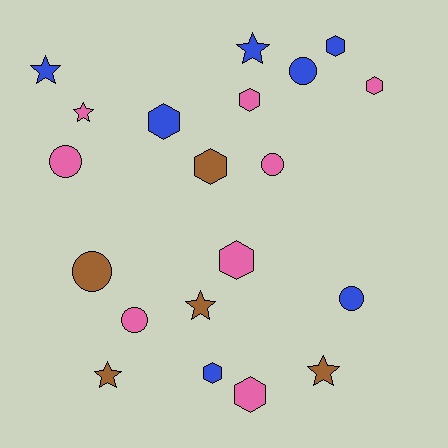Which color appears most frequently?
Pink, with 8 objects.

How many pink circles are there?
There are 3 pink circles.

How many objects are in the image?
There are 20 objects.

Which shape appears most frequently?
Hexagon, with 8 objects.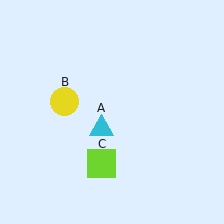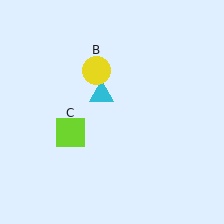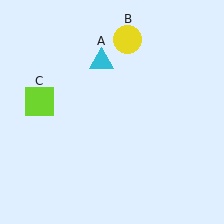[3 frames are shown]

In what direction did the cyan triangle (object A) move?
The cyan triangle (object A) moved up.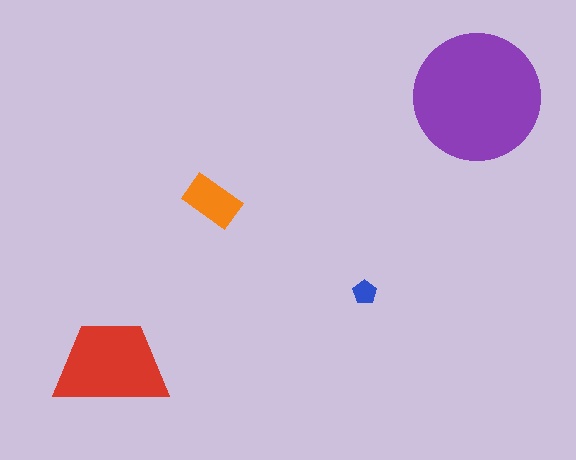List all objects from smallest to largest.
The blue pentagon, the orange rectangle, the red trapezoid, the purple circle.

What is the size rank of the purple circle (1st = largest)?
1st.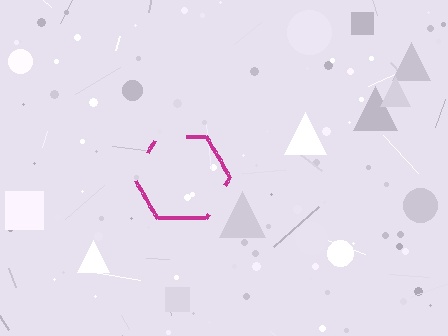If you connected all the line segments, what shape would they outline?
They would outline a hexagon.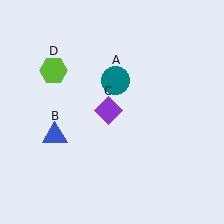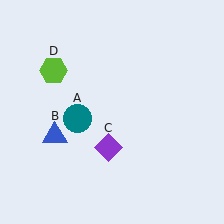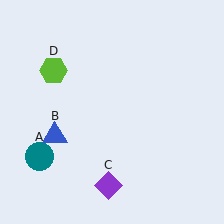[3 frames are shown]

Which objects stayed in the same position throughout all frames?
Blue triangle (object B) and lime hexagon (object D) remained stationary.